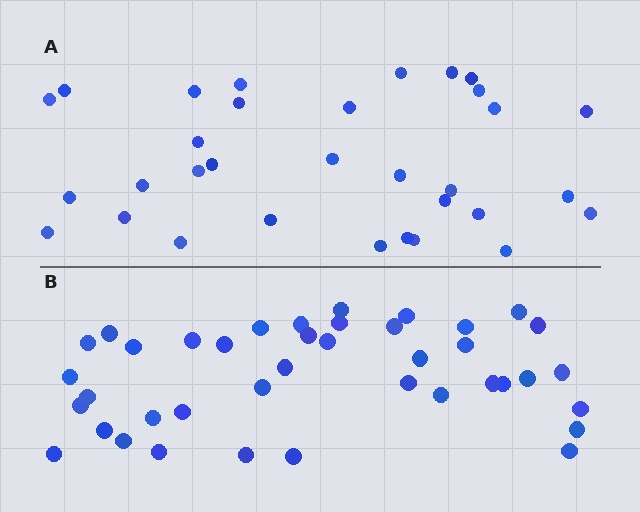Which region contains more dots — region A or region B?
Region B (the bottom region) has more dots.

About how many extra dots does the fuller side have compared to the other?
Region B has roughly 8 or so more dots than region A.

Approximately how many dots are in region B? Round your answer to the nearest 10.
About 40 dots.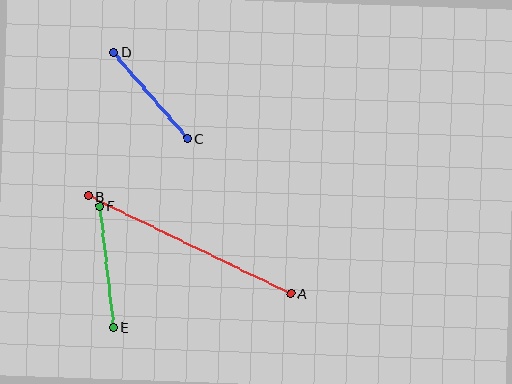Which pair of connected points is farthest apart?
Points A and B are farthest apart.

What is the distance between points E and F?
The distance is approximately 122 pixels.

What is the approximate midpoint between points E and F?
The midpoint is at approximately (107, 267) pixels.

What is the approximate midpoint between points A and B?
The midpoint is at approximately (190, 245) pixels.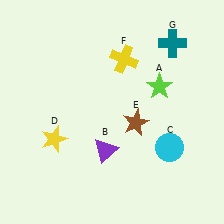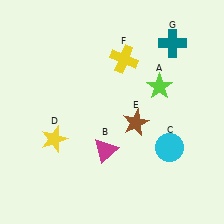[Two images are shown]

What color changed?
The triangle (B) changed from purple in Image 1 to magenta in Image 2.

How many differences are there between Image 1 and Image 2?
There is 1 difference between the two images.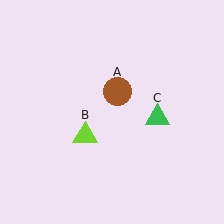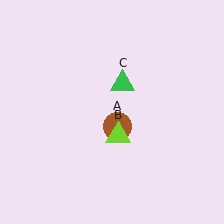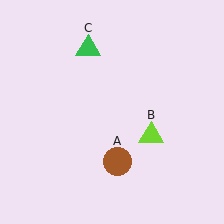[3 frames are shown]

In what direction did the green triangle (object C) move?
The green triangle (object C) moved up and to the left.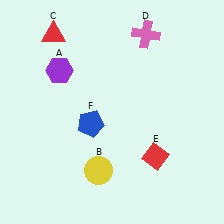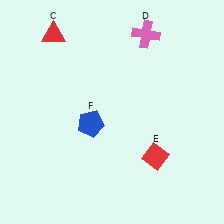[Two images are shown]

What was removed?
The yellow circle (B), the purple hexagon (A) were removed in Image 2.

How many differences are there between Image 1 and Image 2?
There are 2 differences between the two images.